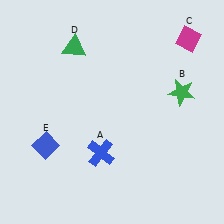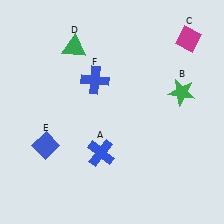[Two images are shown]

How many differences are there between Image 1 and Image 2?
There is 1 difference between the two images.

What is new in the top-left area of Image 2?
A blue cross (F) was added in the top-left area of Image 2.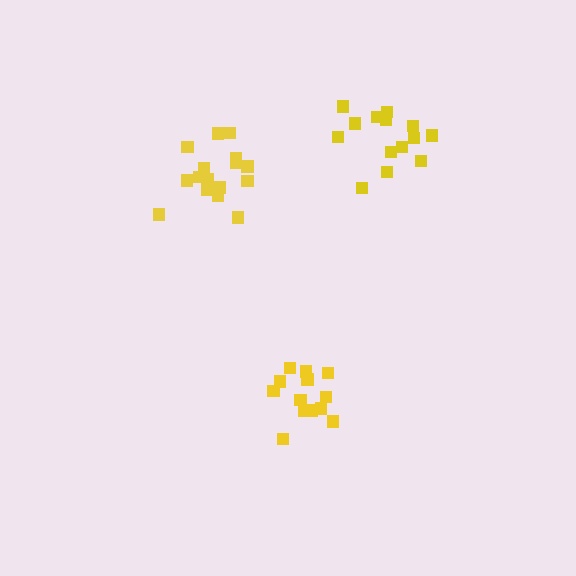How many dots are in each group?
Group 1: 16 dots, Group 2: 14 dots, Group 3: 13 dots (43 total).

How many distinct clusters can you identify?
There are 3 distinct clusters.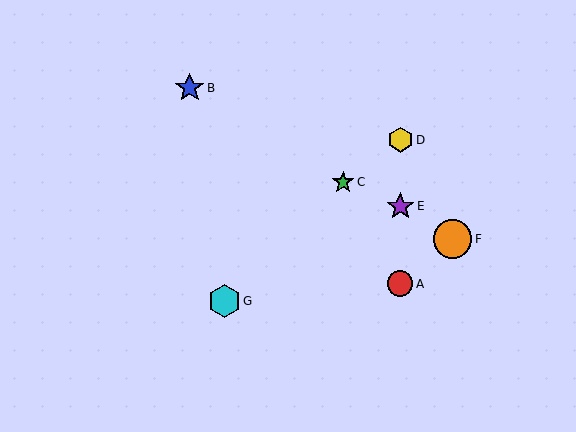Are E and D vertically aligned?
Yes, both are at x≈400.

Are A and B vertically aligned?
No, A is at x≈400 and B is at x≈190.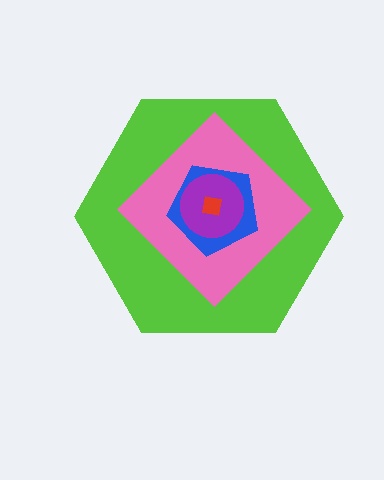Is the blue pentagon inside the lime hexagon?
Yes.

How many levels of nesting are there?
5.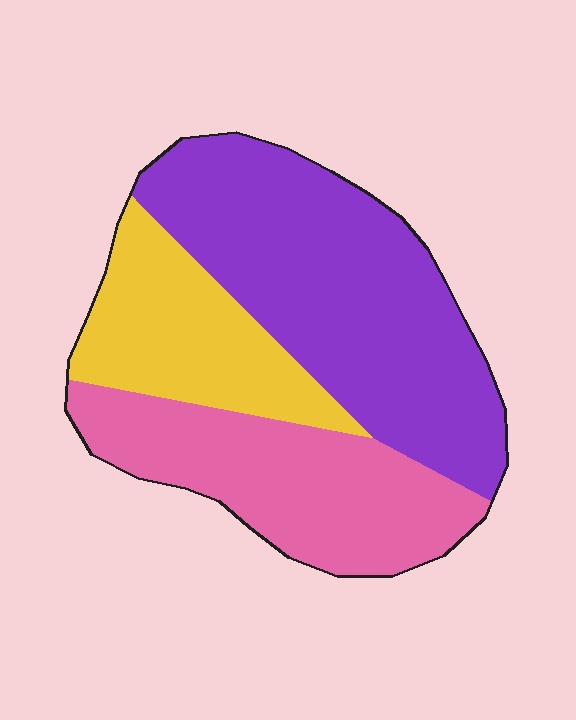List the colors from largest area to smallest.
From largest to smallest: purple, pink, yellow.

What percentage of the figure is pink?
Pink takes up about one third (1/3) of the figure.